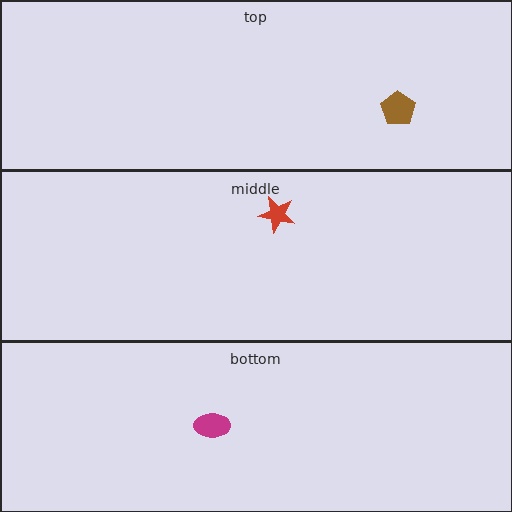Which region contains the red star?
The middle region.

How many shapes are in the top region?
1.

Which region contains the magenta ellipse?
The bottom region.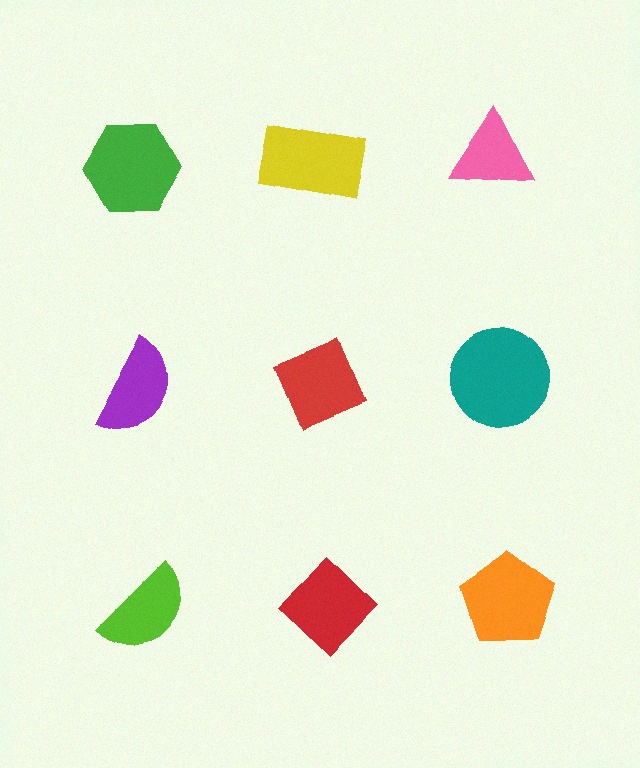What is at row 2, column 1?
A purple semicircle.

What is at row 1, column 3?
A pink triangle.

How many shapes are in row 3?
3 shapes.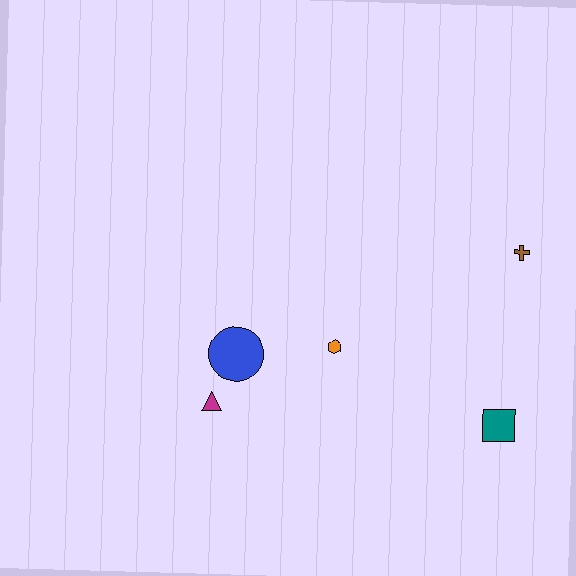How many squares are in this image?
There is 1 square.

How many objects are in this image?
There are 5 objects.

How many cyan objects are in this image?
There are no cyan objects.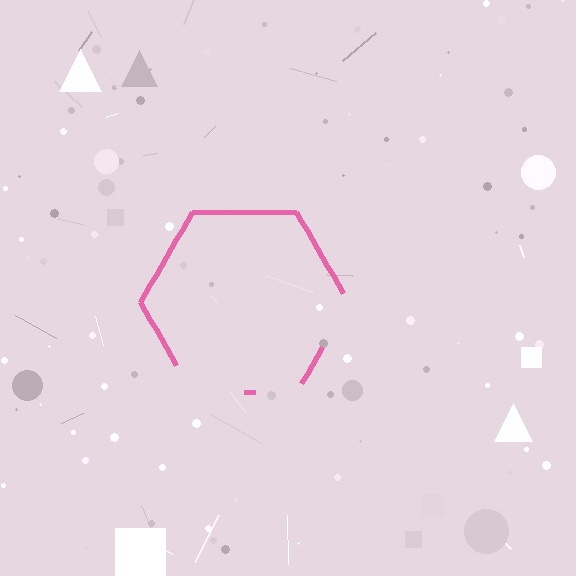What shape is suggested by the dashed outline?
The dashed outline suggests a hexagon.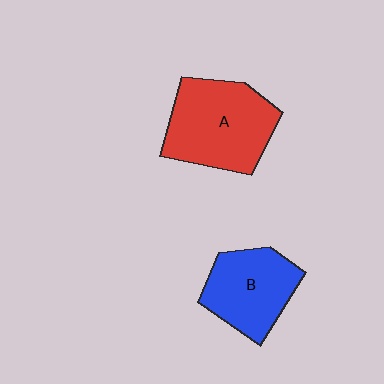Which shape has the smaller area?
Shape B (blue).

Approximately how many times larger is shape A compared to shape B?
Approximately 1.3 times.